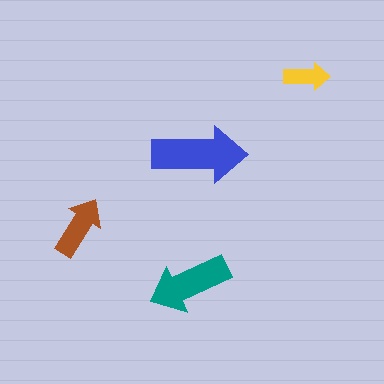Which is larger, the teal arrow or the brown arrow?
The teal one.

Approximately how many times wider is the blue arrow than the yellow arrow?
About 2 times wider.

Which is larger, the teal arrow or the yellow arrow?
The teal one.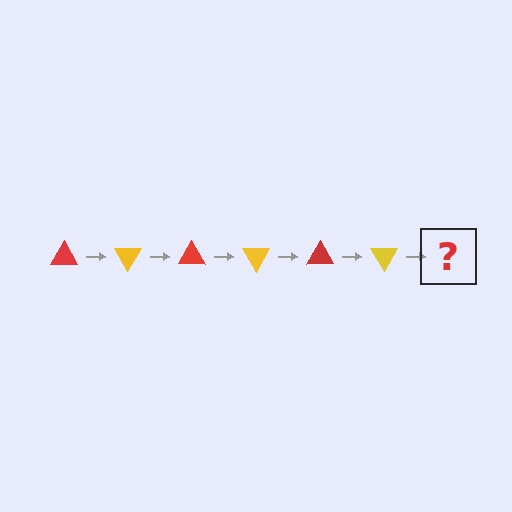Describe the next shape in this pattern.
It should be a red triangle, rotated 360 degrees from the start.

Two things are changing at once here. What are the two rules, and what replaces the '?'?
The two rules are that it rotates 60 degrees each step and the color cycles through red and yellow. The '?' should be a red triangle, rotated 360 degrees from the start.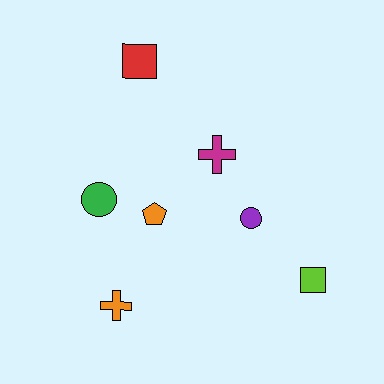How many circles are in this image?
There are 2 circles.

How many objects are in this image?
There are 7 objects.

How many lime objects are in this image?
There is 1 lime object.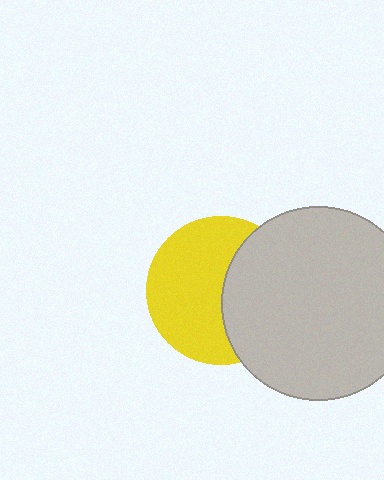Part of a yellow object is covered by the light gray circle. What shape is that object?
It is a circle.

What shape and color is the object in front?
The object in front is a light gray circle.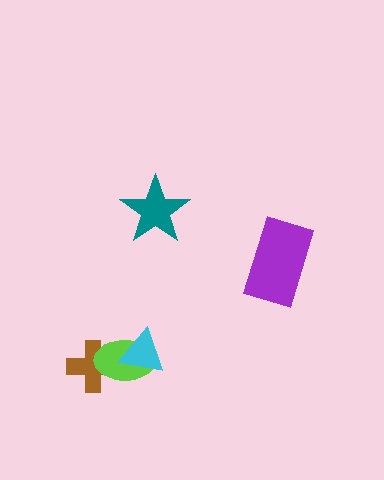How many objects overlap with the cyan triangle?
1 object overlaps with the cyan triangle.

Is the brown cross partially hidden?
Yes, it is partially covered by another shape.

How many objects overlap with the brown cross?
1 object overlaps with the brown cross.